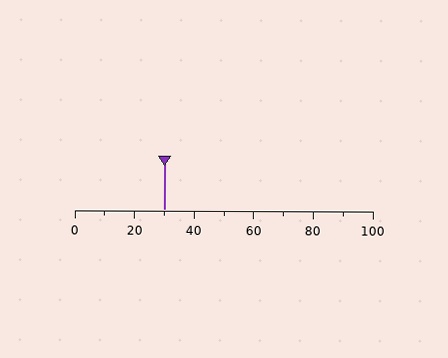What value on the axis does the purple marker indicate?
The marker indicates approximately 30.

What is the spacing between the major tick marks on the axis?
The major ticks are spaced 20 apart.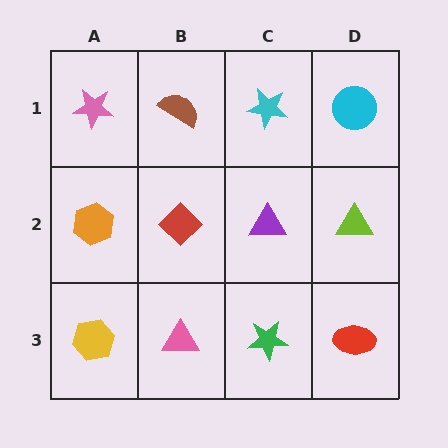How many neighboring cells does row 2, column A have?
3.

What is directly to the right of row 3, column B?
A green star.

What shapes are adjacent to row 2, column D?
A cyan circle (row 1, column D), a red ellipse (row 3, column D), a purple triangle (row 2, column C).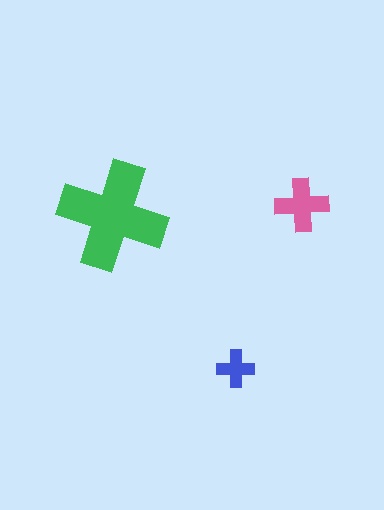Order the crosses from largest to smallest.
the green one, the pink one, the blue one.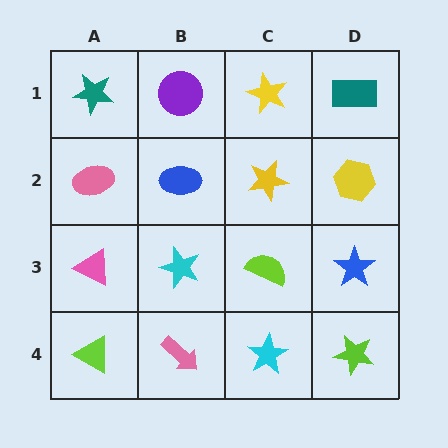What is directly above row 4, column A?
A pink triangle.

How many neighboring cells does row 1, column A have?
2.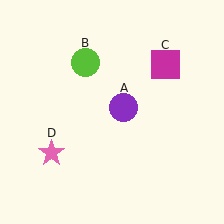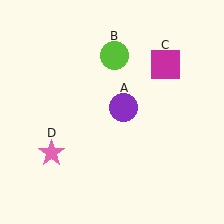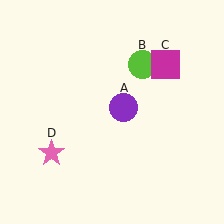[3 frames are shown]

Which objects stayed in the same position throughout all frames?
Purple circle (object A) and magenta square (object C) and pink star (object D) remained stationary.